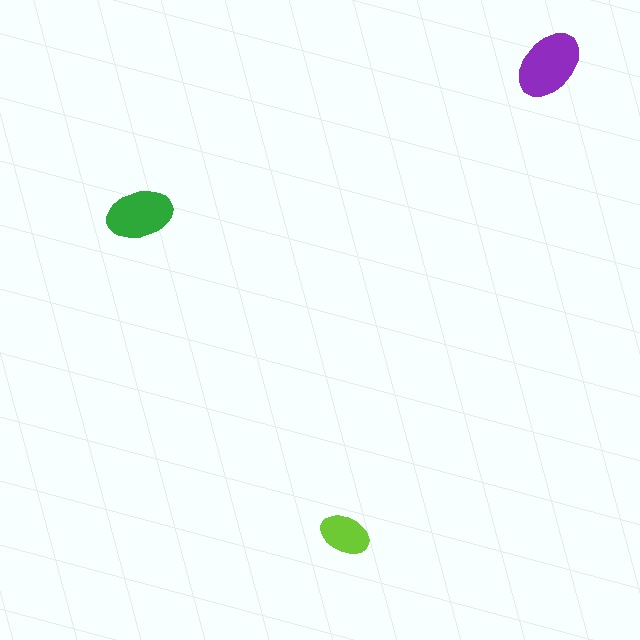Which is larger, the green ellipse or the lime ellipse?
The green one.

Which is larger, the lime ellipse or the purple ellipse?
The purple one.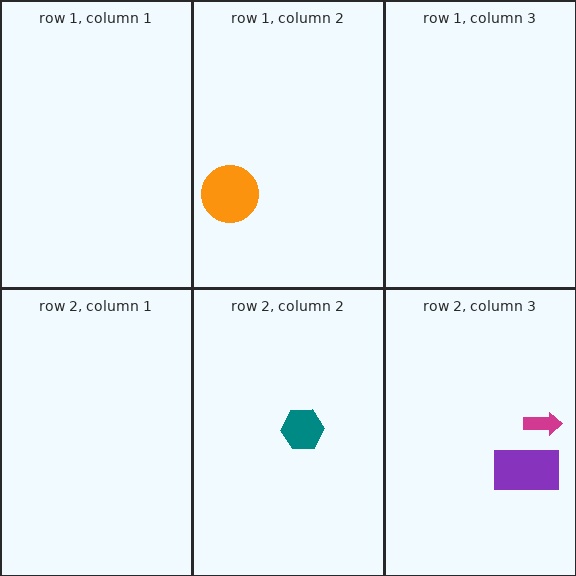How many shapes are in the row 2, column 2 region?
1.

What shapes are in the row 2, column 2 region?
The teal hexagon.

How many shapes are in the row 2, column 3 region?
2.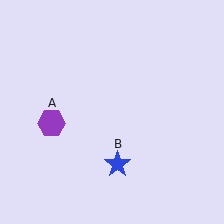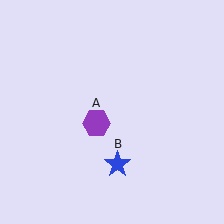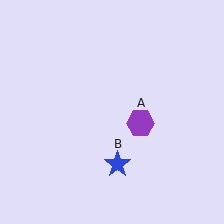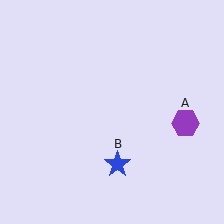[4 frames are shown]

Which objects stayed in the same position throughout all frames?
Blue star (object B) remained stationary.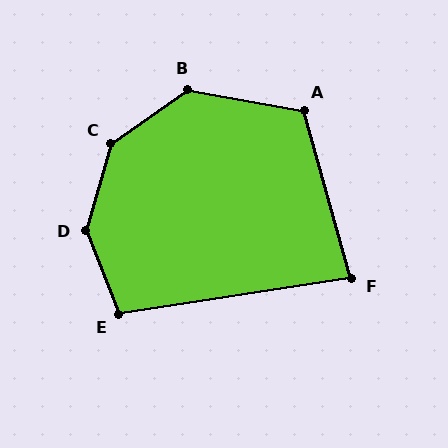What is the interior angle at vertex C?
Approximately 141 degrees (obtuse).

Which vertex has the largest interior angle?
D, at approximately 142 degrees.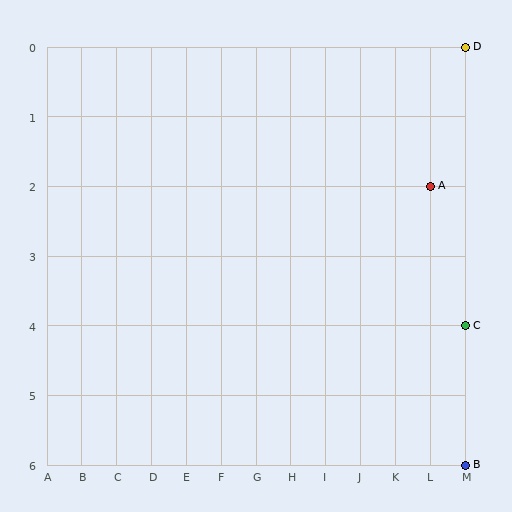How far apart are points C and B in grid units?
Points C and B are 2 rows apart.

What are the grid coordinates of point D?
Point D is at grid coordinates (M, 0).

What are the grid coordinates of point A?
Point A is at grid coordinates (L, 2).